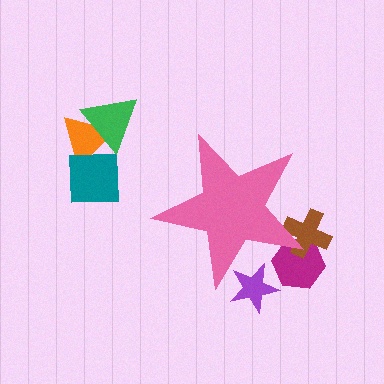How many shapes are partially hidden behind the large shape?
3 shapes are partially hidden.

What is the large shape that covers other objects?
A pink star.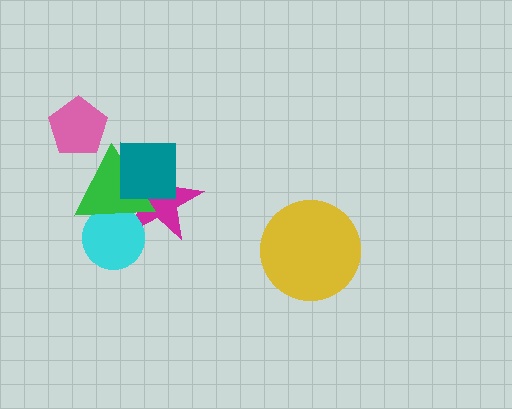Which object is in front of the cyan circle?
The green triangle is in front of the cyan circle.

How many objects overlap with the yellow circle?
0 objects overlap with the yellow circle.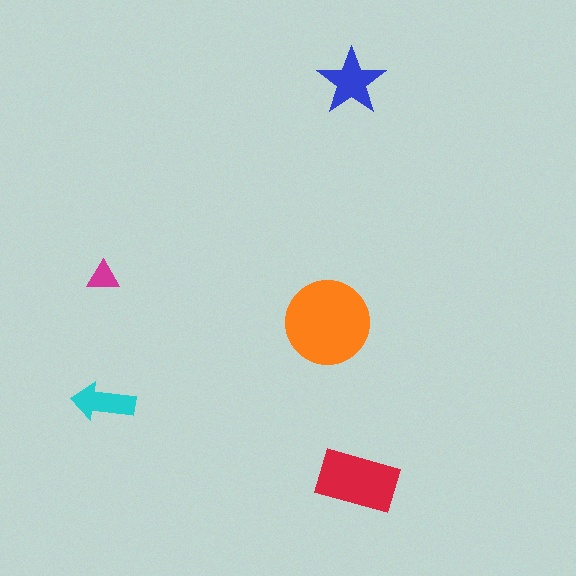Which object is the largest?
The orange circle.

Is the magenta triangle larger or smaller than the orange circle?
Smaller.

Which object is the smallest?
The magenta triangle.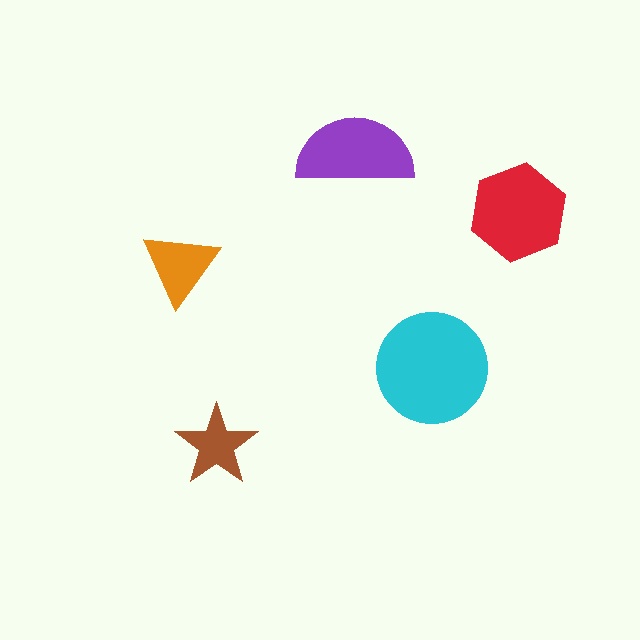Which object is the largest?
The cyan circle.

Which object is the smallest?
The brown star.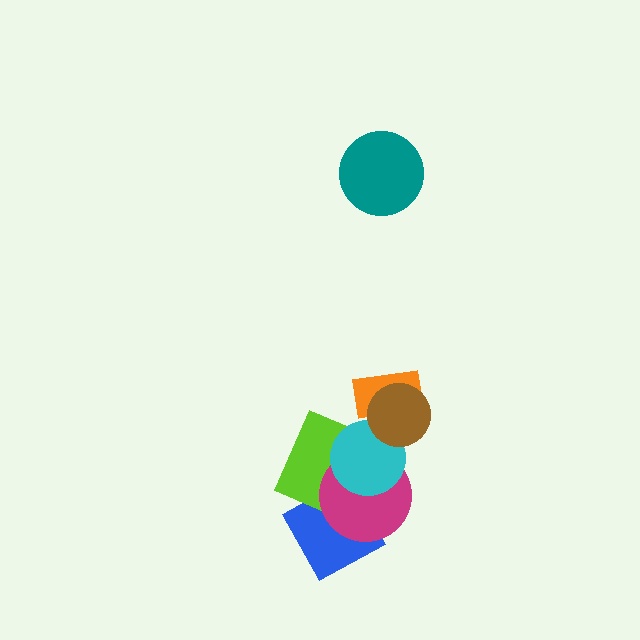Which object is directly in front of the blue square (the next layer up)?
The lime square is directly in front of the blue square.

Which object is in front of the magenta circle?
The cyan circle is in front of the magenta circle.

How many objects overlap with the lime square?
3 objects overlap with the lime square.